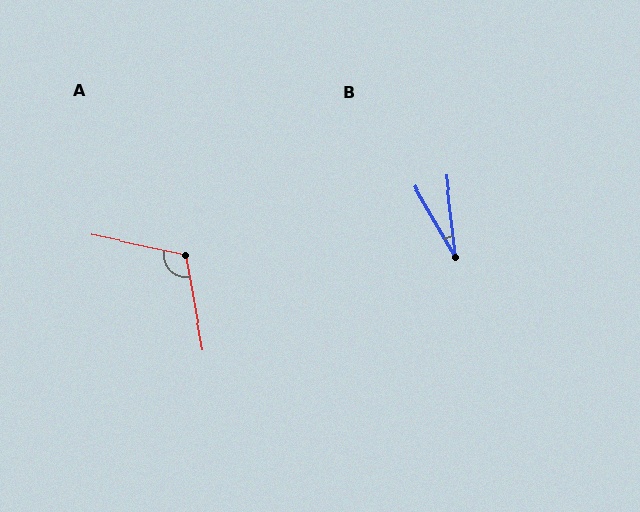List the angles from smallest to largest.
B (23°), A (112°).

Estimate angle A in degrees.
Approximately 112 degrees.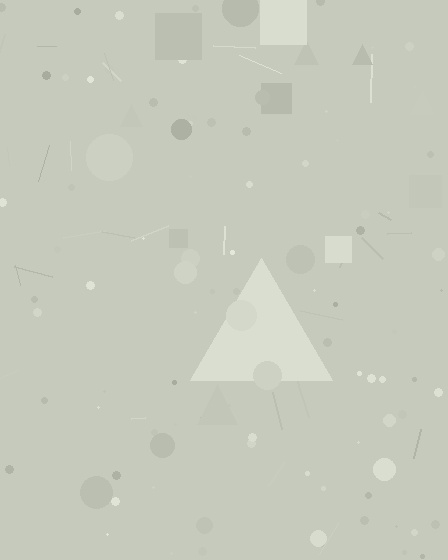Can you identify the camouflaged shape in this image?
The camouflaged shape is a triangle.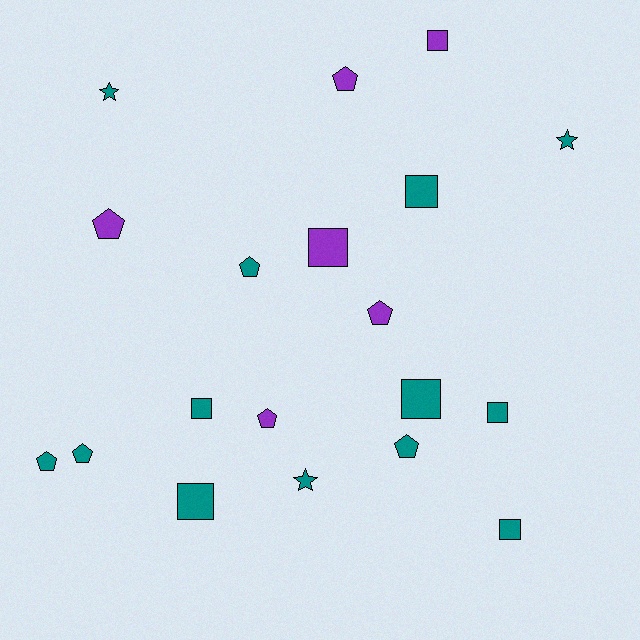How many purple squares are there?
There are 2 purple squares.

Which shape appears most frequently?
Square, with 8 objects.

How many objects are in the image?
There are 19 objects.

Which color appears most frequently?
Teal, with 13 objects.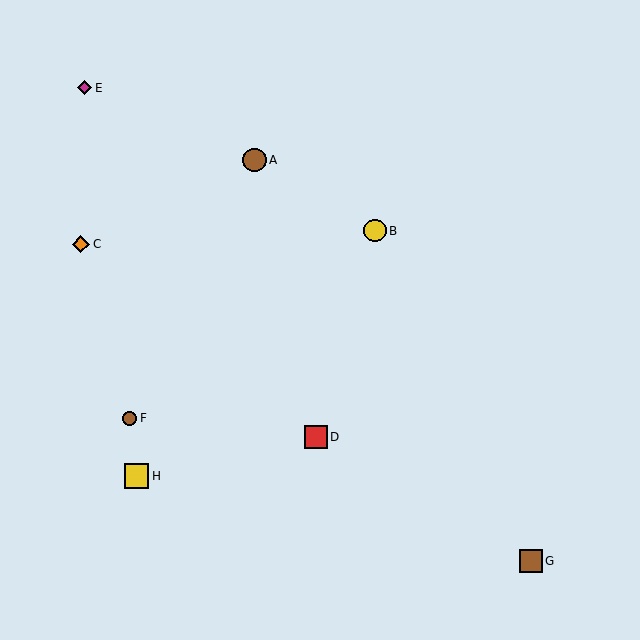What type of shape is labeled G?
Shape G is a brown square.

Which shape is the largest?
The yellow square (labeled H) is the largest.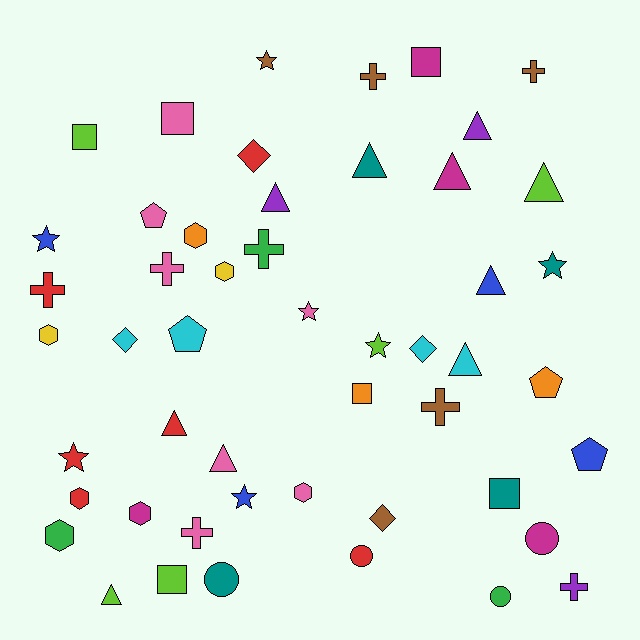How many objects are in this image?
There are 50 objects.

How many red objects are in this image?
There are 6 red objects.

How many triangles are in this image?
There are 10 triangles.